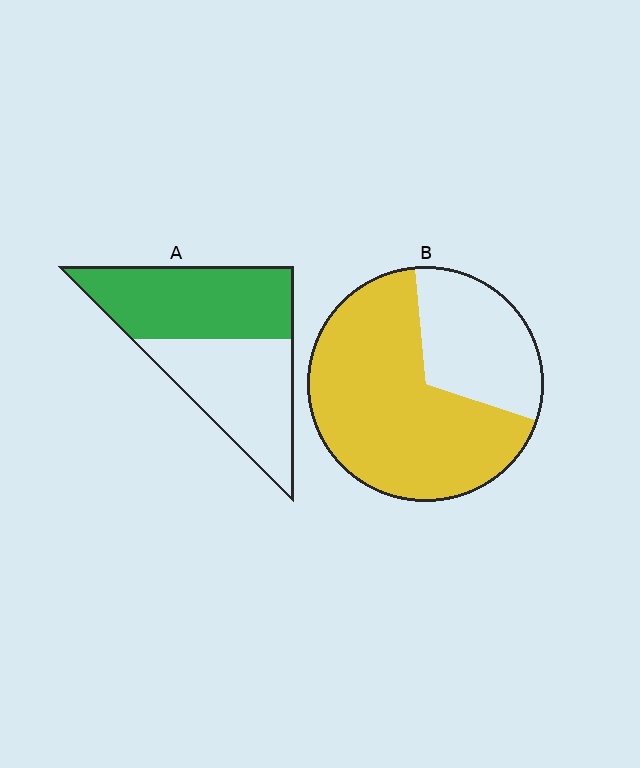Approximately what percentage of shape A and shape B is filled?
A is approximately 50% and B is approximately 70%.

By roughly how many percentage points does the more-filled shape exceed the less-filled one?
By roughly 15 percentage points (B over A).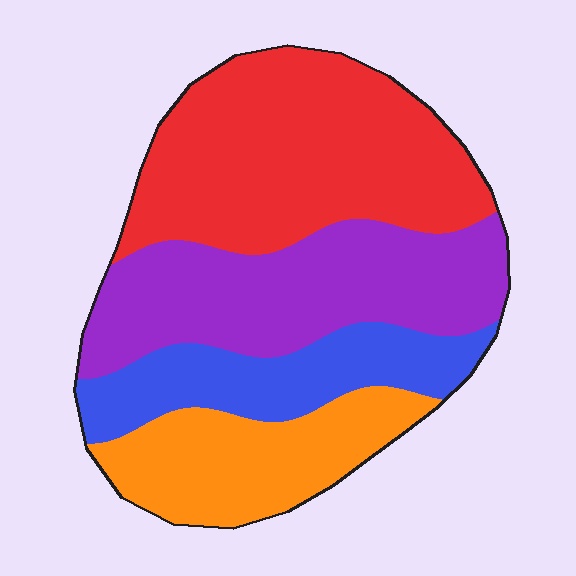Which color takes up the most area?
Red, at roughly 35%.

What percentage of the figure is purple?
Purple takes up about one quarter (1/4) of the figure.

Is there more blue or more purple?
Purple.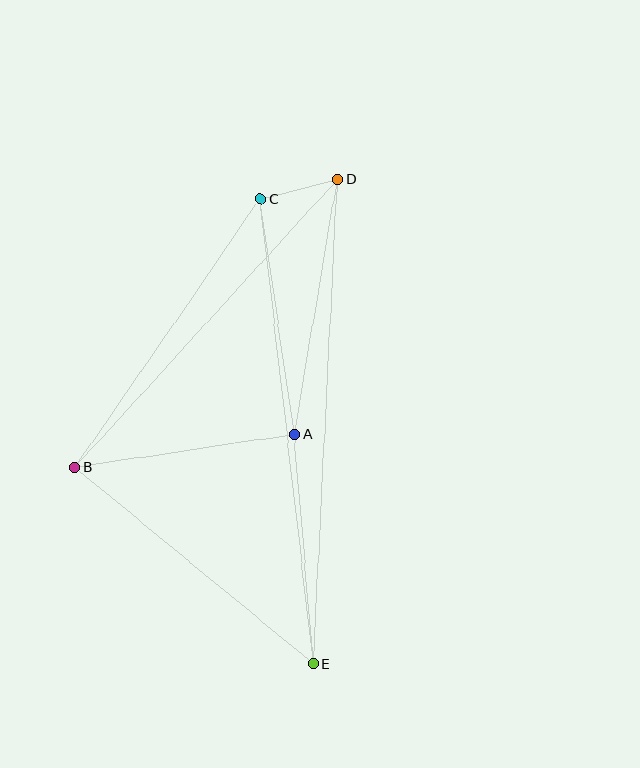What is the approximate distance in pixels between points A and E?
The distance between A and E is approximately 230 pixels.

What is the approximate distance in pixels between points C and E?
The distance between C and E is approximately 468 pixels.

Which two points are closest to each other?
Points C and D are closest to each other.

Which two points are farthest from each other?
Points D and E are farthest from each other.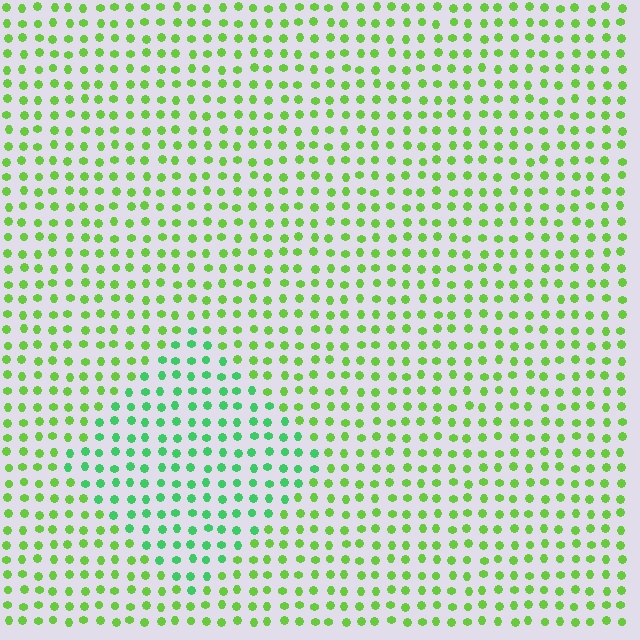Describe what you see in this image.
The image is filled with small lime elements in a uniform arrangement. A diamond-shaped region is visible where the elements are tinted to a slightly different hue, forming a subtle color boundary.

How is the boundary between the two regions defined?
The boundary is defined purely by a slight shift in hue (about 36 degrees). Spacing, size, and orientation are identical on both sides.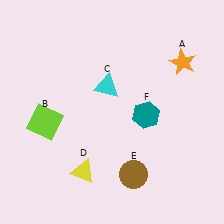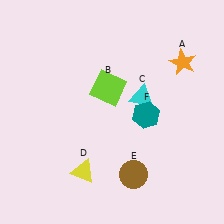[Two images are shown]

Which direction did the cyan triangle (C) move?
The cyan triangle (C) moved right.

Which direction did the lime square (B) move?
The lime square (B) moved right.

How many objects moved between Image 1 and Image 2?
2 objects moved between the two images.